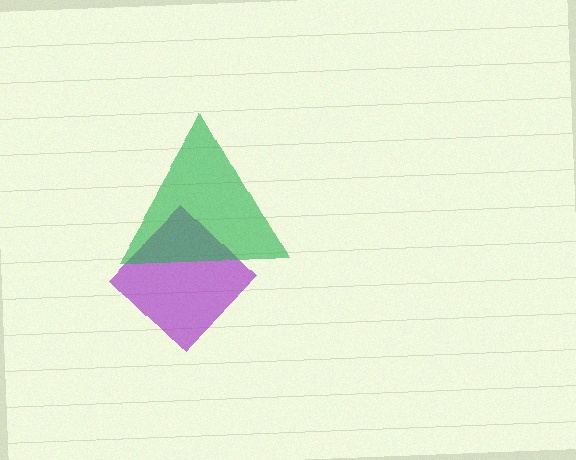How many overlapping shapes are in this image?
There are 2 overlapping shapes in the image.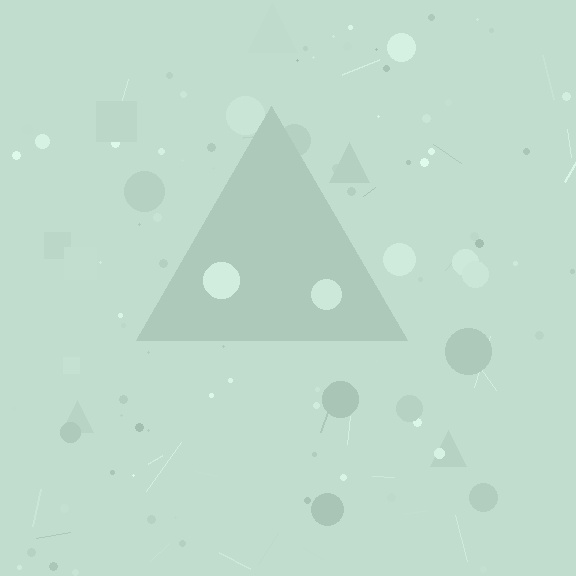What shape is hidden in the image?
A triangle is hidden in the image.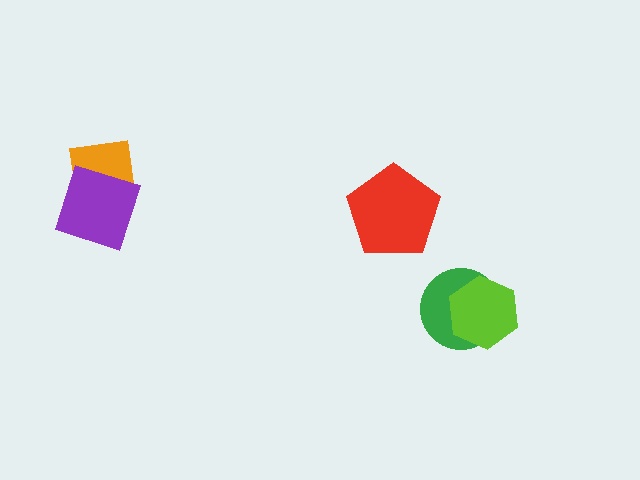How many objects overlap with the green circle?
1 object overlaps with the green circle.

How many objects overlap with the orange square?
1 object overlaps with the orange square.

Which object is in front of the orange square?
The purple diamond is in front of the orange square.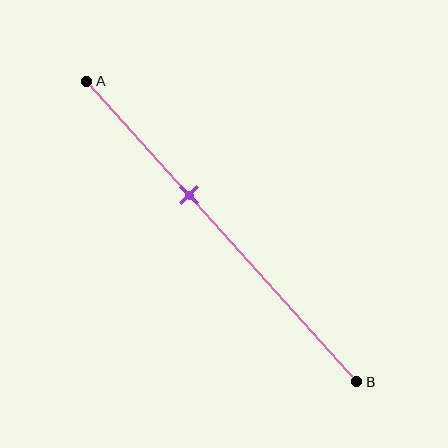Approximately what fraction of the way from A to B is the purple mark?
The purple mark is approximately 40% of the way from A to B.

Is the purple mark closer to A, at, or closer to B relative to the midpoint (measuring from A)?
The purple mark is closer to point A than the midpoint of segment AB.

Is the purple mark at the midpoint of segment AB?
No, the mark is at about 40% from A, not at the 50% midpoint.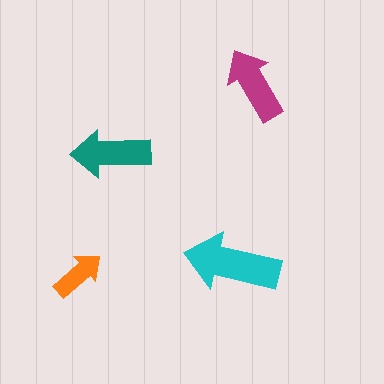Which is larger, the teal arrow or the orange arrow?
The teal one.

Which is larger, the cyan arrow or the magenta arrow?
The cyan one.